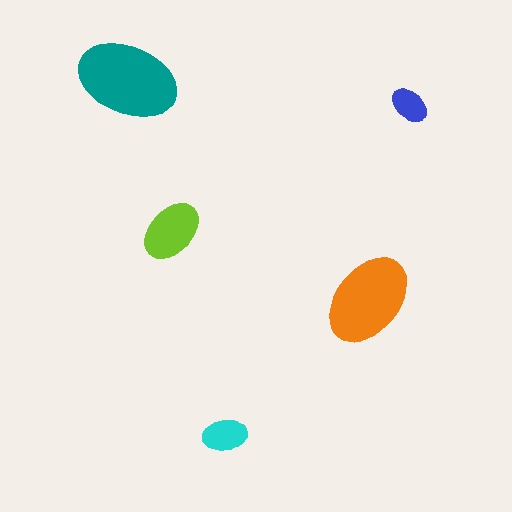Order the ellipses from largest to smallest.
the teal one, the orange one, the lime one, the cyan one, the blue one.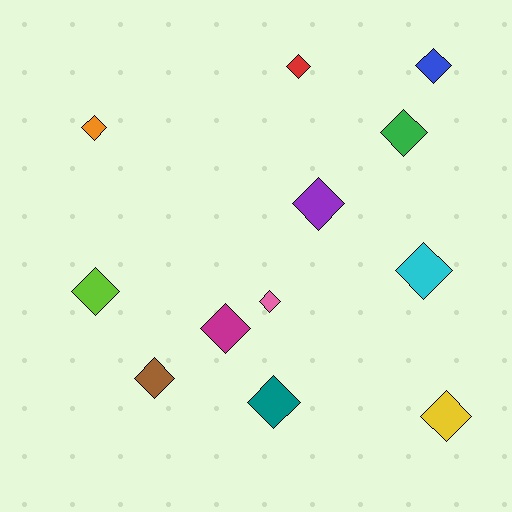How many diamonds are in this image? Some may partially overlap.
There are 12 diamonds.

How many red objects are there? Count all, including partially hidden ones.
There is 1 red object.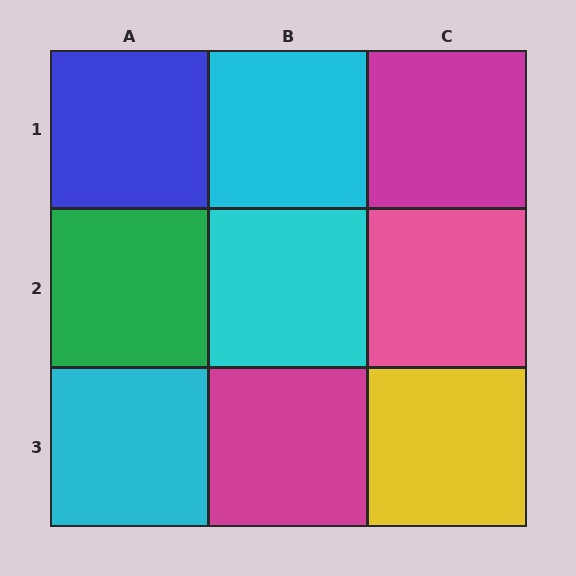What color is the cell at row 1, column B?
Cyan.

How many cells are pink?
1 cell is pink.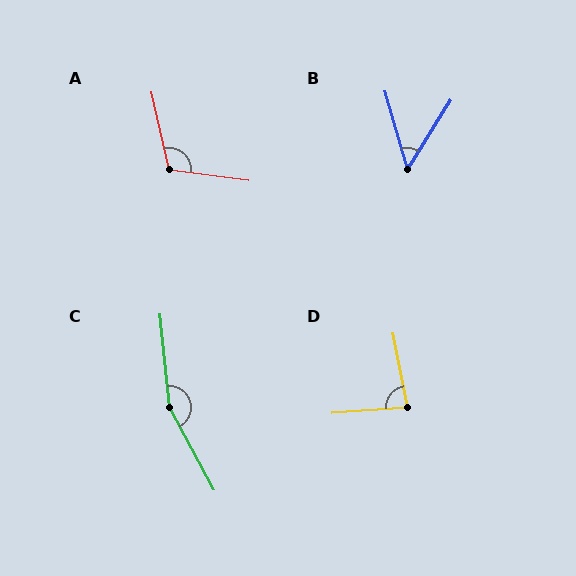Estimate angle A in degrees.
Approximately 110 degrees.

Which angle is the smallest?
B, at approximately 48 degrees.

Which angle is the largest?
C, at approximately 157 degrees.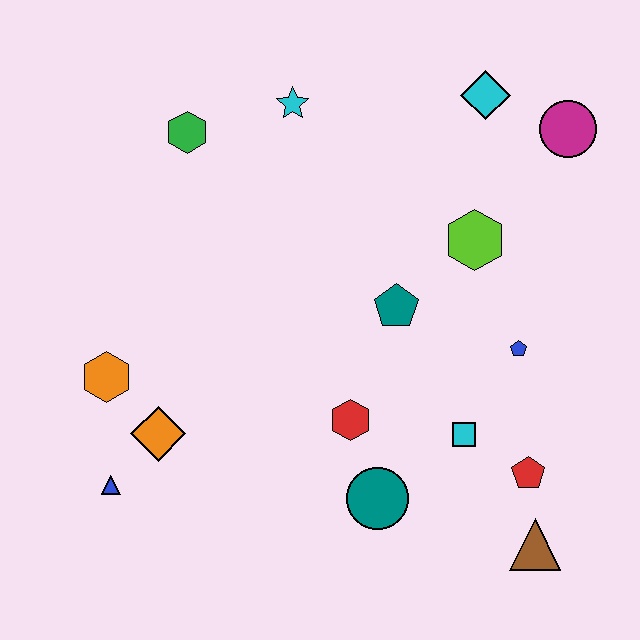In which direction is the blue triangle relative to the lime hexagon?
The blue triangle is to the left of the lime hexagon.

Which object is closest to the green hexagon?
The cyan star is closest to the green hexagon.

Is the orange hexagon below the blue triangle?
No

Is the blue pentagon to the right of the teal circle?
Yes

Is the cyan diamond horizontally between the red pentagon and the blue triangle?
Yes